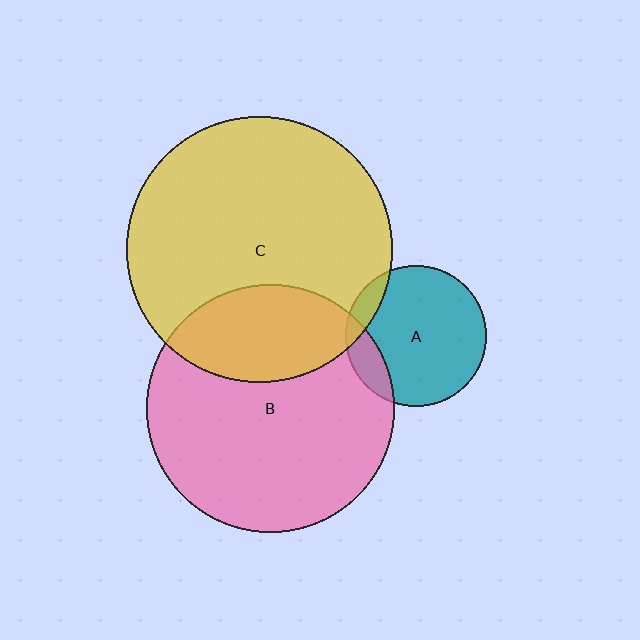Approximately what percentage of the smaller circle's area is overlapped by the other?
Approximately 10%.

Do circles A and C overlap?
Yes.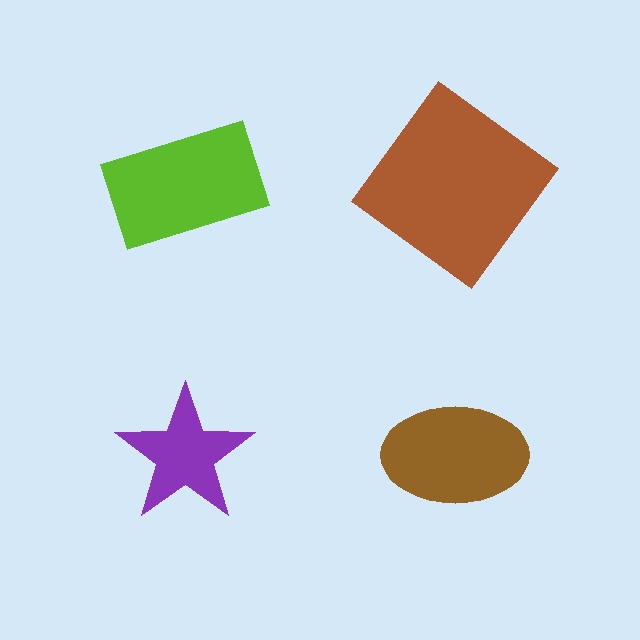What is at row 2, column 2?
A brown ellipse.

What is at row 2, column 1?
A purple star.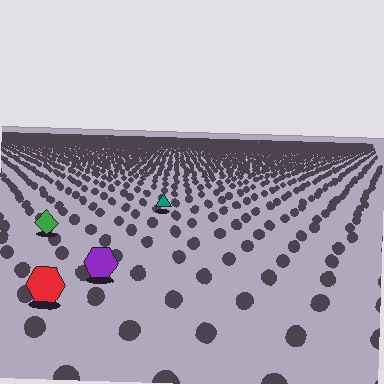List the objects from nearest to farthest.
From nearest to farthest: the red hexagon, the purple hexagon, the green diamond, the teal triangle.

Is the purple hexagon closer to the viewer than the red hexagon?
No. The red hexagon is closer — you can tell from the texture gradient: the ground texture is coarser near it.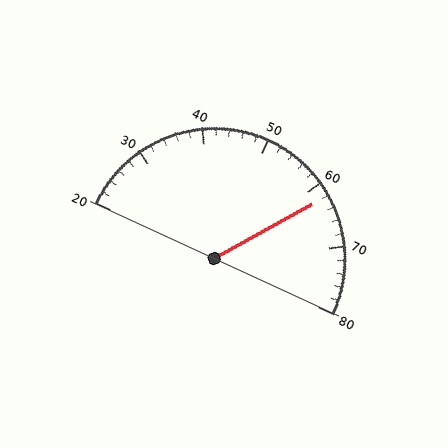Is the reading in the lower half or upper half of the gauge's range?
The reading is in the upper half of the range (20 to 80).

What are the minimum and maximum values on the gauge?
The gauge ranges from 20 to 80.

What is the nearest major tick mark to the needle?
The nearest major tick mark is 60.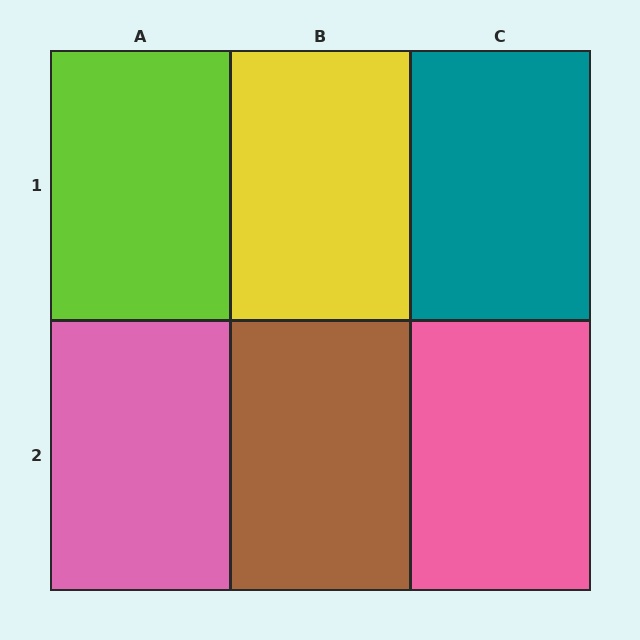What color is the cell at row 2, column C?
Pink.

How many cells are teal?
1 cell is teal.